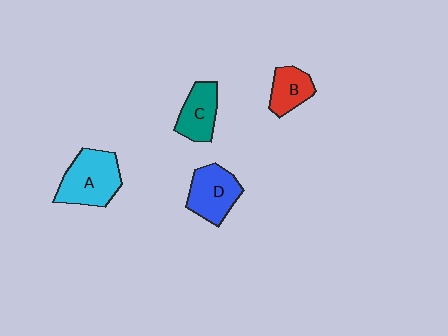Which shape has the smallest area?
Shape B (red).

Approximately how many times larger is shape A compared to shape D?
Approximately 1.2 times.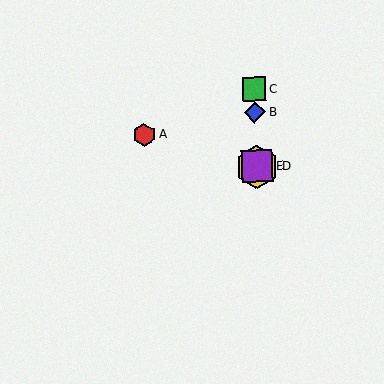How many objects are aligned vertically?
4 objects (B, C, D, E) are aligned vertically.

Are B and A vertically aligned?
No, B is at x≈255 and A is at x≈144.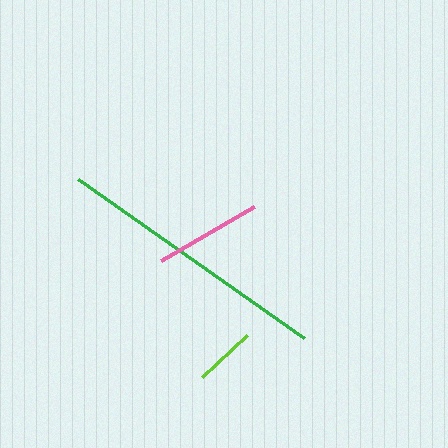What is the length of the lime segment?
The lime segment is approximately 61 pixels long.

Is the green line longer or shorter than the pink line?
The green line is longer than the pink line.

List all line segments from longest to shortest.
From longest to shortest: green, pink, lime.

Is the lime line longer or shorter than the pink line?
The pink line is longer than the lime line.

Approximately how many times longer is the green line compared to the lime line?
The green line is approximately 4.5 times the length of the lime line.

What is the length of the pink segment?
The pink segment is approximately 107 pixels long.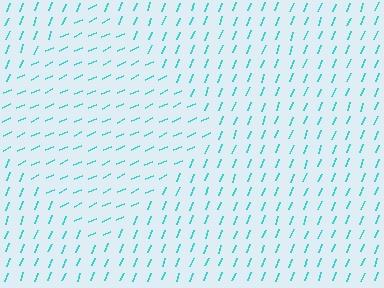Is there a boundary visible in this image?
Yes, there is a texture boundary formed by a change in line orientation.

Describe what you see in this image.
The image is filled with small cyan line segments. A diamond region in the image has lines oriented differently from the surrounding lines, creating a visible texture boundary.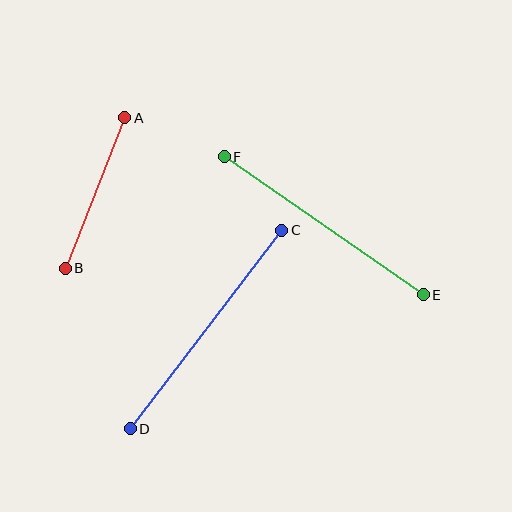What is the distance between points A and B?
The distance is approximately 162 pixels.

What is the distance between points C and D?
The distance is approximately 250 pixels.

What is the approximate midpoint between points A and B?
The midpoint is at approximately (95, 193) pixels.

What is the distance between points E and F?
The distance is approximately 242 pixels.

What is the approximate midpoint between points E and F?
The midpoint is at approximately (324, 226) pixels.